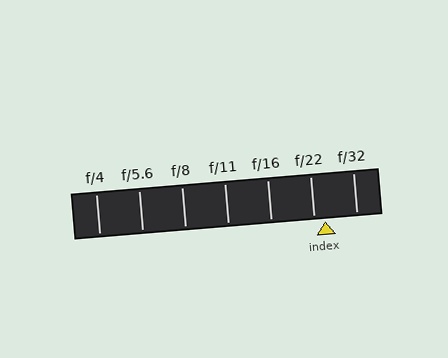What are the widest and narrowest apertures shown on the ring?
The widest aperture shown is f/4 and the narrowest is f/32.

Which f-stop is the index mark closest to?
The index mark is closest to f/22.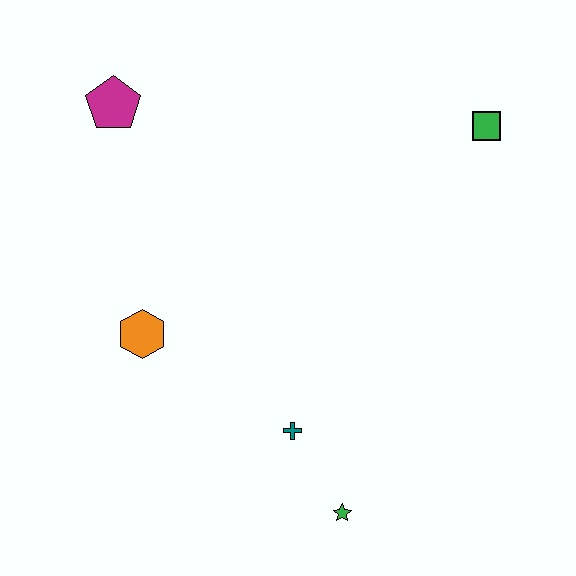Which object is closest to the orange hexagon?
The teal cross is closest to the orange hexagon.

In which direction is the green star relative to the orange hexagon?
The green star is to the right of the orange hexagon.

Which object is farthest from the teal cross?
The magenta pentagon is farthest from the teal cross.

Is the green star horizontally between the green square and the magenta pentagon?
Yes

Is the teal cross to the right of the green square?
No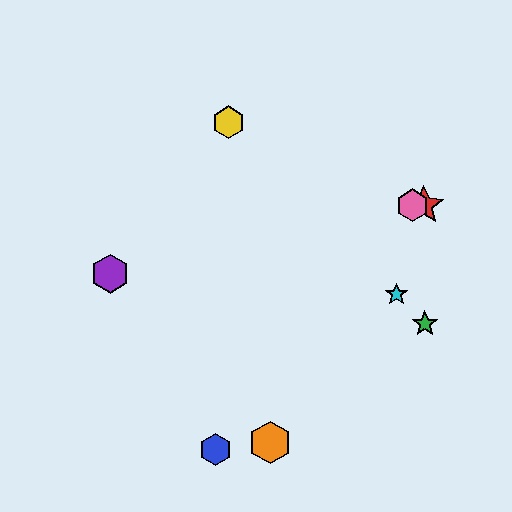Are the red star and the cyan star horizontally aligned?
No, the red star is at y≈205 and the cyan star is at y≈294.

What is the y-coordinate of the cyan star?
The cyan star is at y≈294.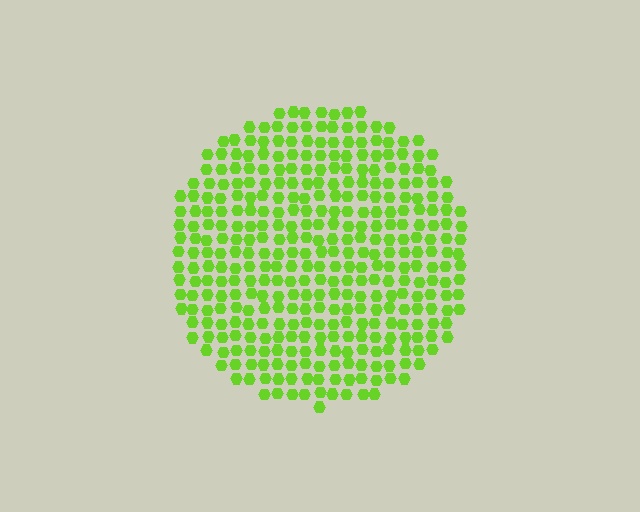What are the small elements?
The small elements are hexagons.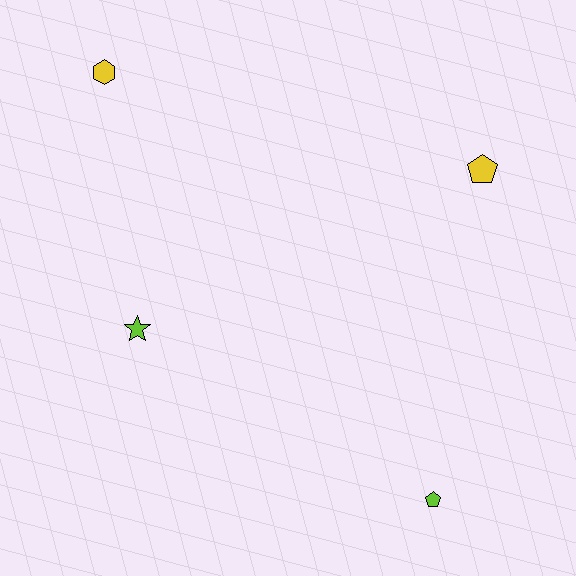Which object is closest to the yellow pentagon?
The lime pentagon is closest to the yellow pentagon.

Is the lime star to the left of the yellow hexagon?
No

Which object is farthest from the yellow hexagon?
The lime pentagon is farthest from the yellow hexagon.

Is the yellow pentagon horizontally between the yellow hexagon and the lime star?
No